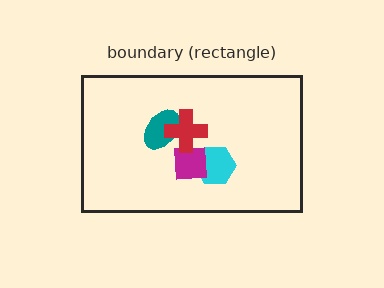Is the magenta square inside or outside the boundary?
Inside.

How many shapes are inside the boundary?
4 inside, 0 outside.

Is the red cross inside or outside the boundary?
Inside.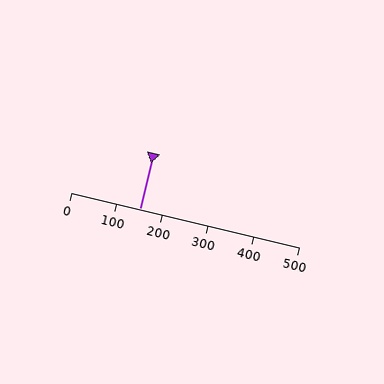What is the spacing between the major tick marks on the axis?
The major ticks are spaced 100 apart.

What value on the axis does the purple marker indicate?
The marker indicates approximately 150.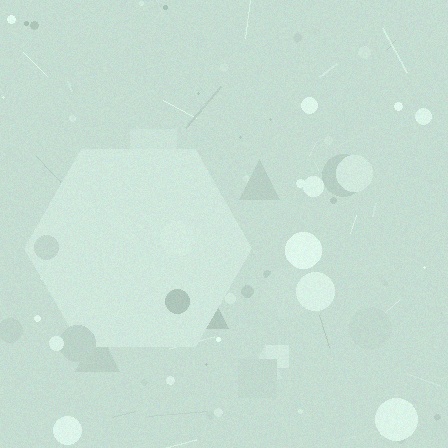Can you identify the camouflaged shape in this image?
The camouflaged shape is a hexagon.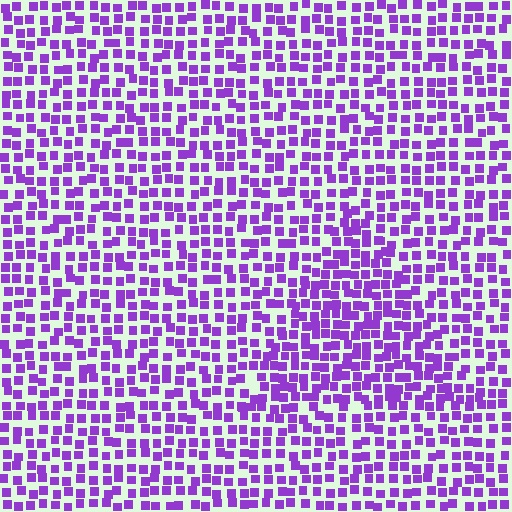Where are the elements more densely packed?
The elements are more densely packed inside the triangle boundary.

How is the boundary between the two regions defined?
The boundary is defined by a change in element density (approximately 1.5x ratio). All elements are the same color, size, and shape.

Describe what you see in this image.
The image contains small purple elements arranged at two different densities. A triangle-shaped region is visible where the elements are more densely packed than the surrounding area.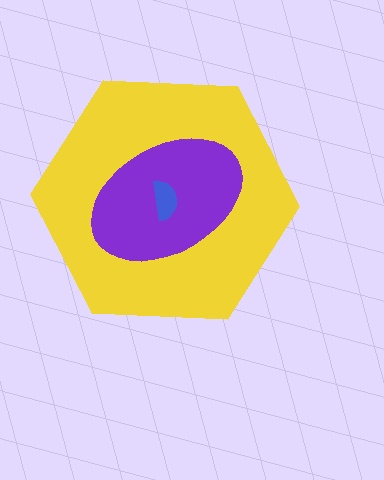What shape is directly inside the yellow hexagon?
The purple ellipse.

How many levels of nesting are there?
3.